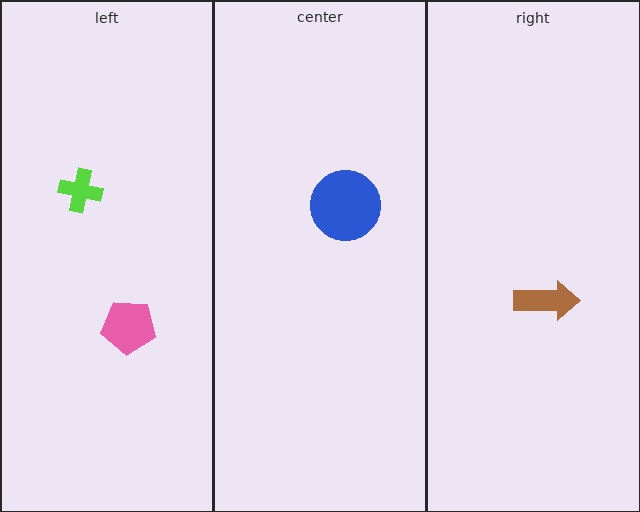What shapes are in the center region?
The blue circle.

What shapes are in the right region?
The brown arrow.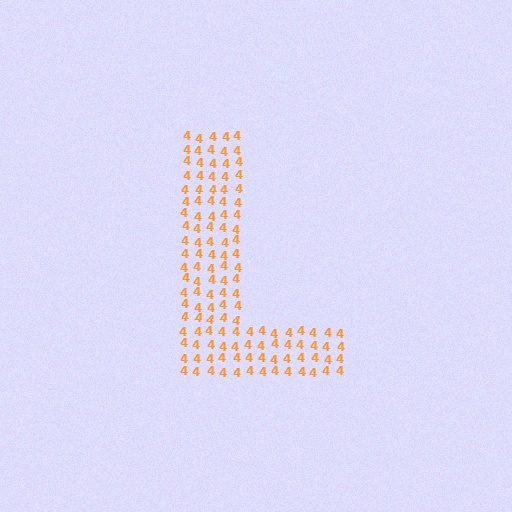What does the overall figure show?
The overall figure shows the letter L.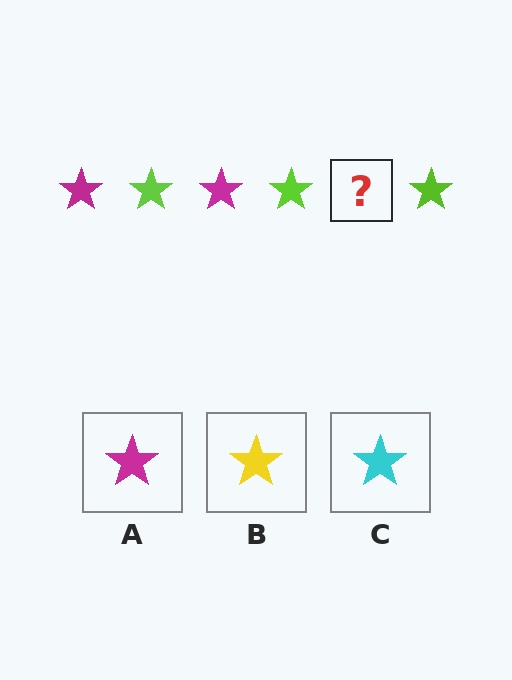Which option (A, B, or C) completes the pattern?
A.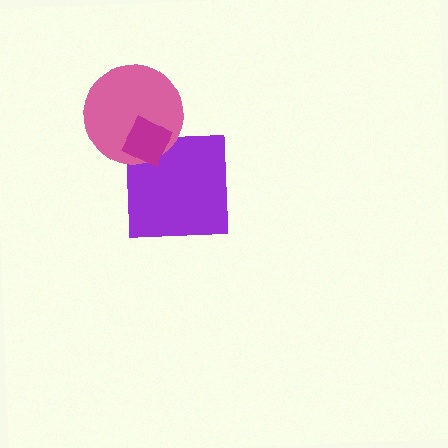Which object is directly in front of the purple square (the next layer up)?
The pink circle is directly in front of the purple square.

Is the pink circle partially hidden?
Yes, it is partially covered by another shape.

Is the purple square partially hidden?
Yes, it is partially covered by another shape.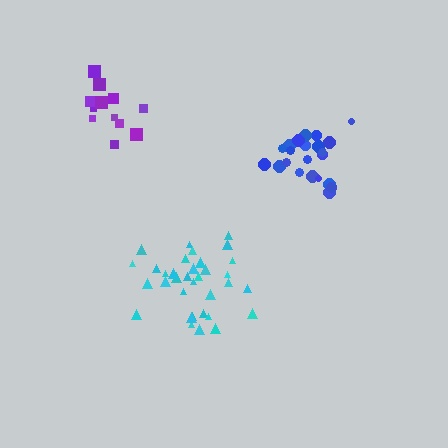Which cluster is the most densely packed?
Blue.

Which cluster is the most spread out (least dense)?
Cyan.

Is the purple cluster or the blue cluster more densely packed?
Blue.